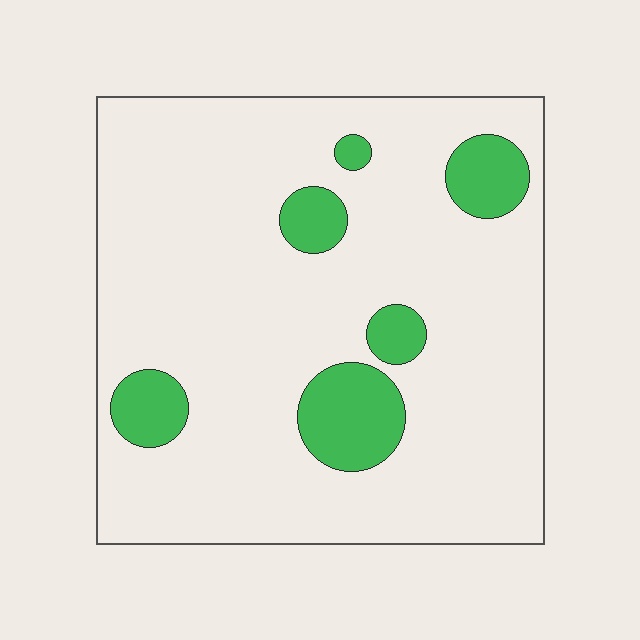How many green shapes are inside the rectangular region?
6.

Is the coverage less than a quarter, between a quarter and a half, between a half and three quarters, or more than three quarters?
Less than a quarter.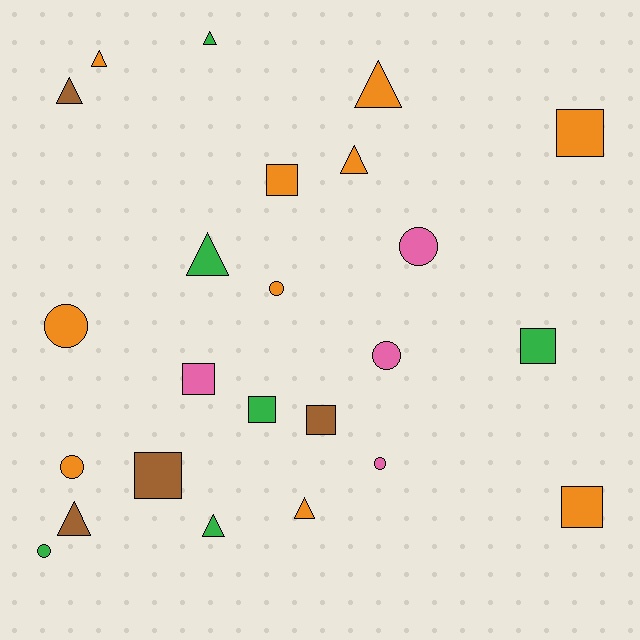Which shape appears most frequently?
Triangle, with 9 objects.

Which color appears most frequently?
Orange, with 10 objects.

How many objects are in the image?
There are 24 objects.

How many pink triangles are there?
There are no pink triangles.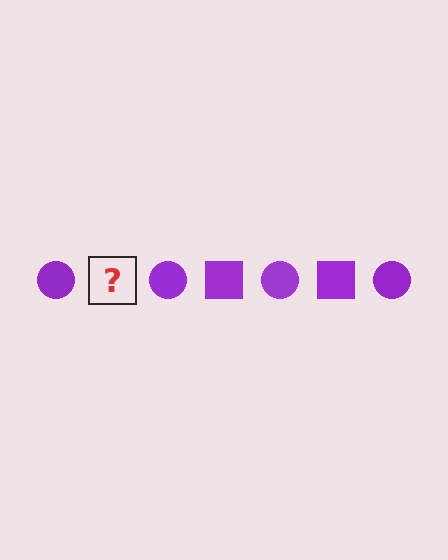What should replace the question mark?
The question mark should be replaced with a purple square.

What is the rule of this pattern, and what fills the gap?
The rule is that the pattern cycles through circle, square shapes in purple. The gap should be filled with a purple square.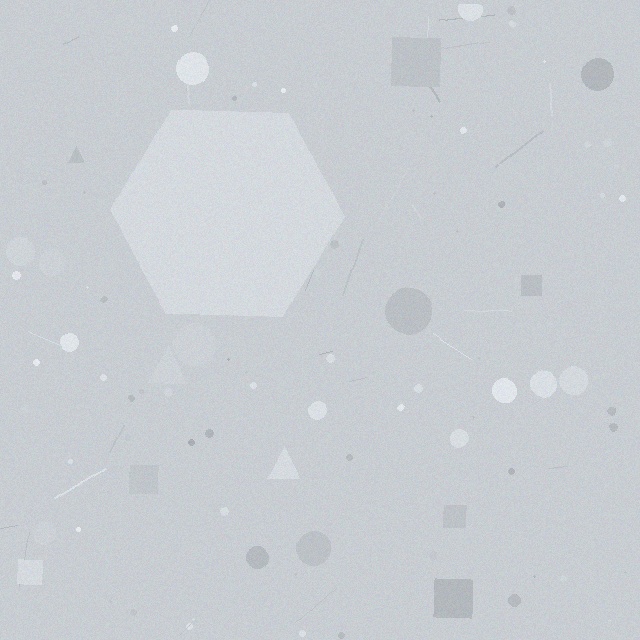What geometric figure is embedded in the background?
A hexagon is embedded in the background.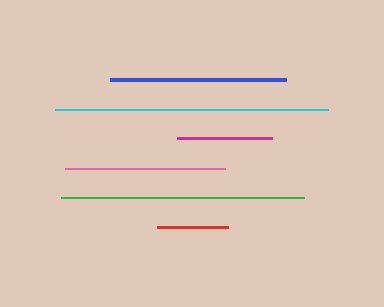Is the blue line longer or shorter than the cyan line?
The cyan line is longer than the blue line.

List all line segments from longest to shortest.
From longest to shortest: cyan, green, blue, pink, magenta, red.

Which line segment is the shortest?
The red line is the shortest at approximately 71 pixels.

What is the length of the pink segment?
The pink segment is approximately 160 pixels long.